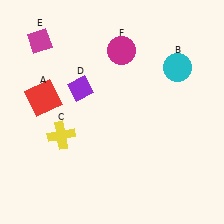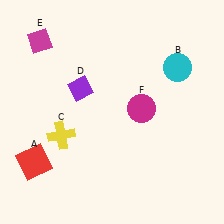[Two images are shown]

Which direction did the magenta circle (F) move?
The magenta circle (F) moved down.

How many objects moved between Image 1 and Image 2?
2 objects moved between the two images.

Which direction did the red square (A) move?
The red square (A) moved down.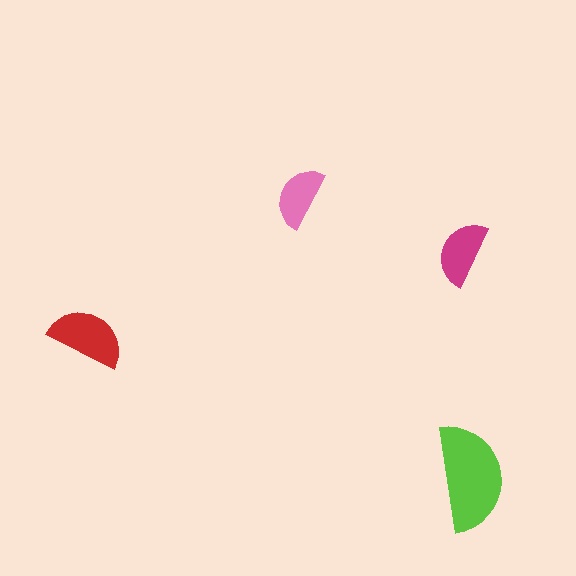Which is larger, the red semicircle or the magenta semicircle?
The red one.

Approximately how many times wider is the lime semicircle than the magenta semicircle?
About 1.5 times wider.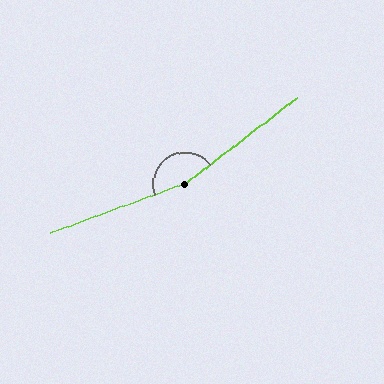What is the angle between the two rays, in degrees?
Approximately 162 degrees.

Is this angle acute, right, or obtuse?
It is obtuse.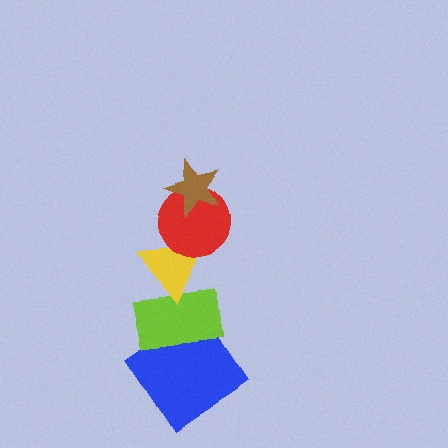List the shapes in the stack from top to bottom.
From top to bottom: the brown star, the red circle, the yellow triangle, the lime rectangle, the blue diamond.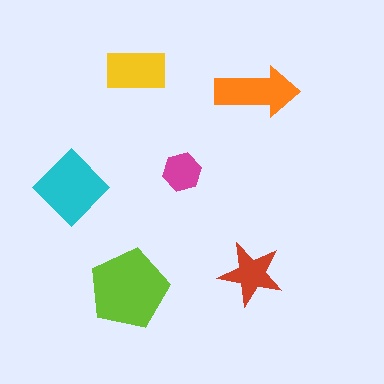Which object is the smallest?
The magenta hexagon.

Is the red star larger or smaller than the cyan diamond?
Smaller.